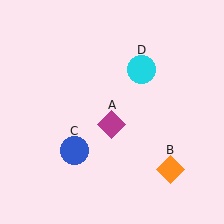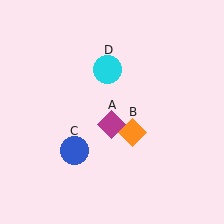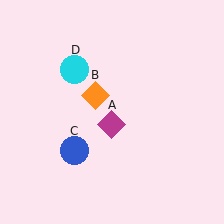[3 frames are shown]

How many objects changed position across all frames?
2 objects changed position: orange diamond (object B), cyan circle (object D).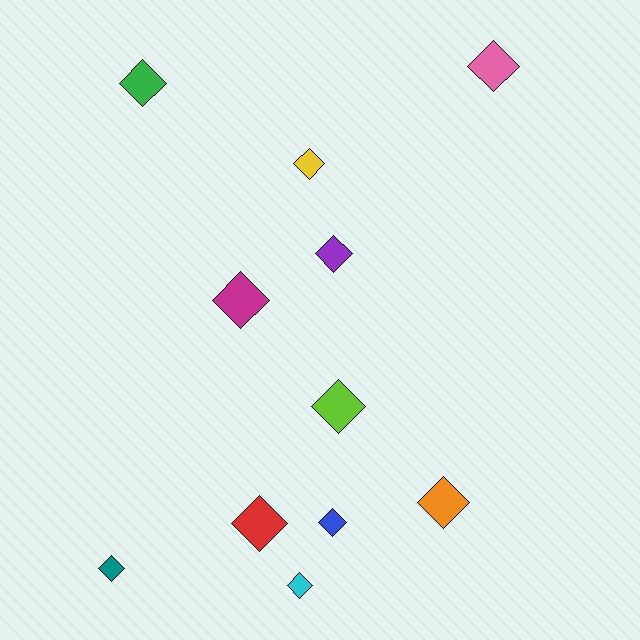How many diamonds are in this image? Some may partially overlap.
There are 11 diamonds.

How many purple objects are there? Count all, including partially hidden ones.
There is 1 purple object.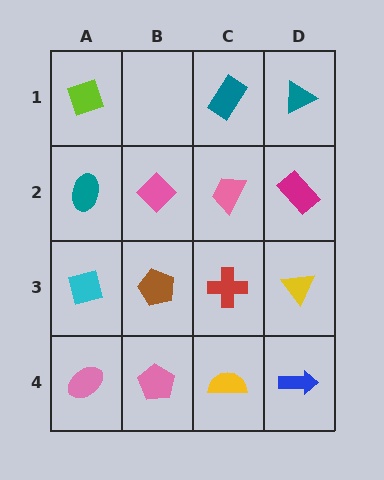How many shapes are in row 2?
4 shapes.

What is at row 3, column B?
A brown pentagon.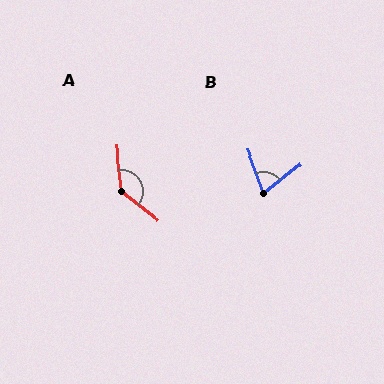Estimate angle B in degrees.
Approximately 72 degrees.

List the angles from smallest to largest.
B (72°), A (136°).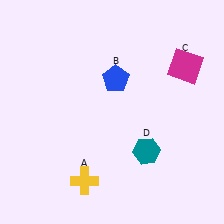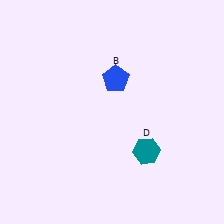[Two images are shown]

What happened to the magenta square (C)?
The magenta square (C) was removed in Image 2. It was in the top-right area of Image 1.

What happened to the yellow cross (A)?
The yellow cross (A) was removed in Image 2. It was in the bottom-left area of Image 1.